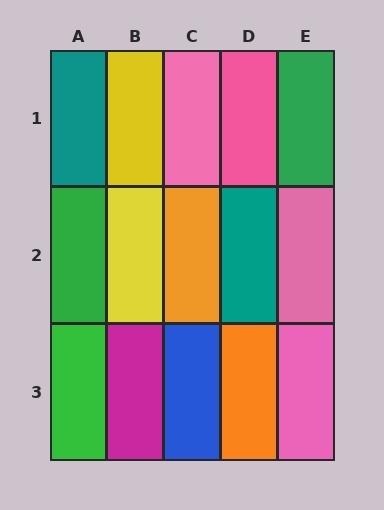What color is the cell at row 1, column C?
Pink.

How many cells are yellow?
2 cells are yellow.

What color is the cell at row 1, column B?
Yellow.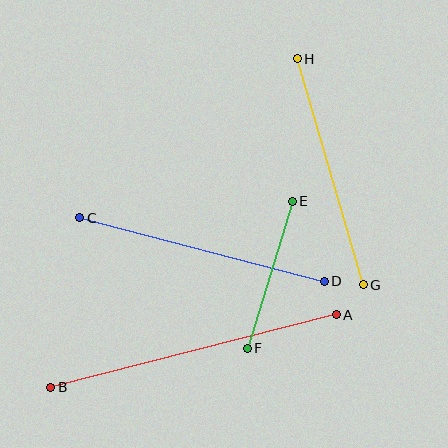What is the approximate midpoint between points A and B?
The midpoint is at approximately (193, 351) pixels.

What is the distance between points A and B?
The distance is approximately 295 pixels.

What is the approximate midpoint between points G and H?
The midpoint is at approximately (330, 172) pixels.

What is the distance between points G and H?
The distance is approximately 236 pixels.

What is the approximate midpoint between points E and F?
The midpoint is at approximately (270, 275) pixels.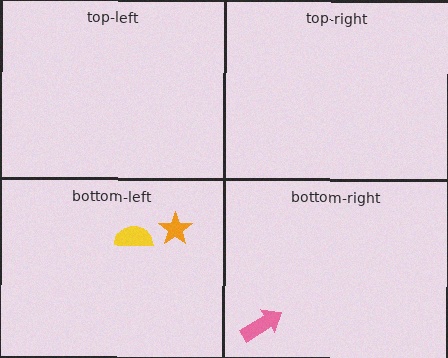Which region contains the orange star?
The bottom-left region.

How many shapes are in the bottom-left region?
2.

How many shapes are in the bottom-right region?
1.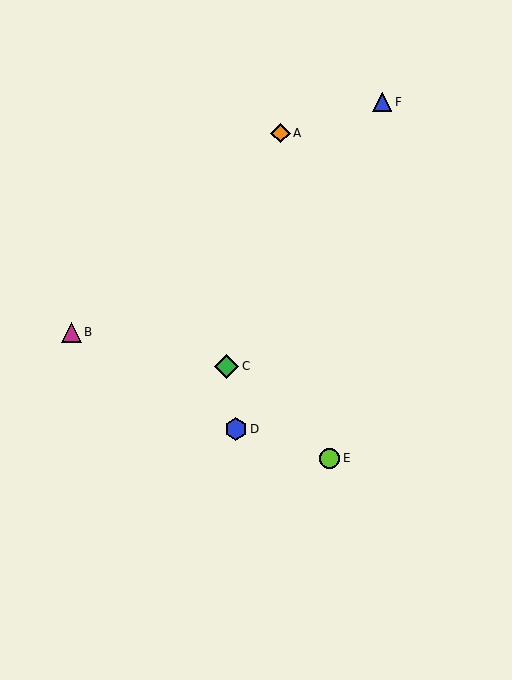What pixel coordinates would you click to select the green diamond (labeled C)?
Click at (227, 366) to select the green diamond C.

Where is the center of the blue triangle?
The center of the blue triangle is at (382, 102).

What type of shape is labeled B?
Shape B is a magenta triangle.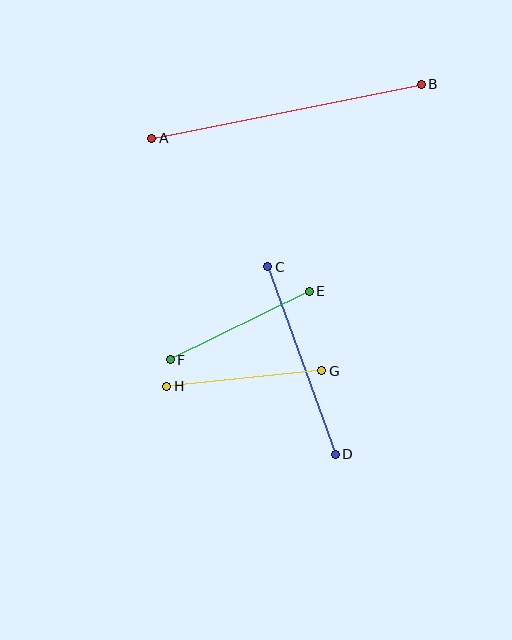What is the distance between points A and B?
The distance is approximately 275 pixels.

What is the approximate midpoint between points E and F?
The midpoint is at approximately (240, 325) pixels.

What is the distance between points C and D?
The distance is approximately 200 pixels.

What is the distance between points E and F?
The distance is approximately 155 pixels.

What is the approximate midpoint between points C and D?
The midpoint is at approximately (302, 361) pixels.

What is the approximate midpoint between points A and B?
The midpoint is at approximately (287, 111) pixels.